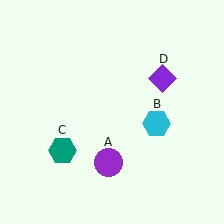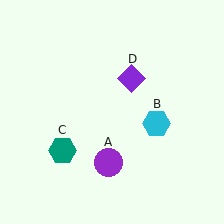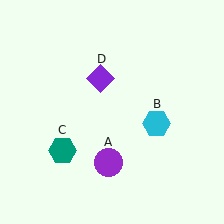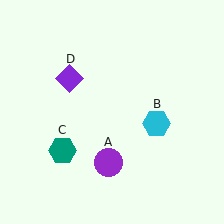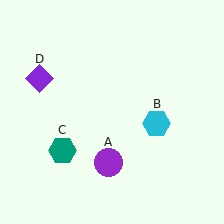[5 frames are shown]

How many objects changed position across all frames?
1 object changed position: purple diamond (object D).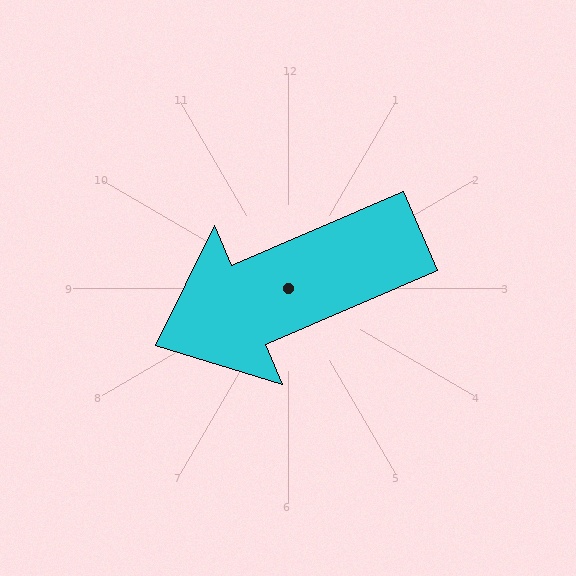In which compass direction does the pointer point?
Southwest.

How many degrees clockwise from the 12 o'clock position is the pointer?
Approximately 247 degrees.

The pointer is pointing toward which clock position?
Roughly 8 o'clock.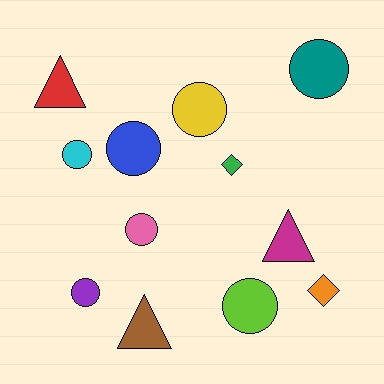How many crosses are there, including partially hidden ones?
There are no crosses.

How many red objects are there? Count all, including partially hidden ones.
There is 1 red object.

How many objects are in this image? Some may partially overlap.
There are 12 objects.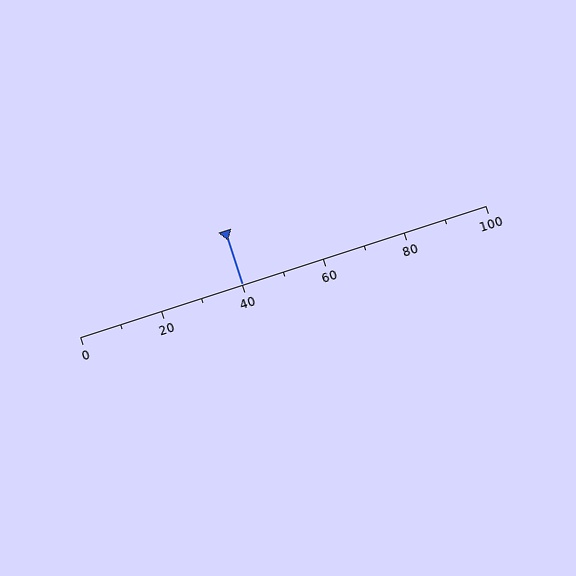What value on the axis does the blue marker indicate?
The marker indicates approximately 40.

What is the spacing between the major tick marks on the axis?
The major ticks are spaced 20 apart.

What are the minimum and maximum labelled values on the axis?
The axis runs from 0 to 100.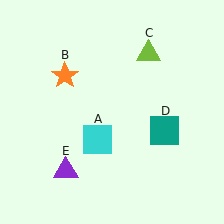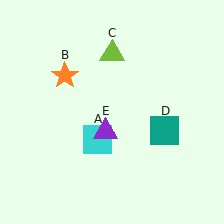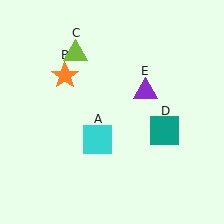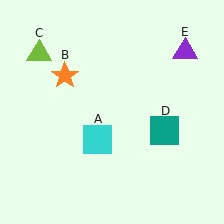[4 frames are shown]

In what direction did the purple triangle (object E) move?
The purple triangle (object E) moved up and to the right.